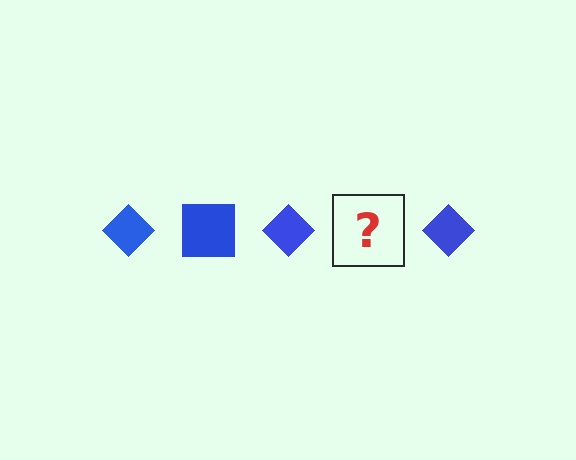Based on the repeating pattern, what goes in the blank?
The blank should be a blue square.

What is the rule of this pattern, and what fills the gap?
The rule is that the pattern cycles through diamond, square shapes in blue. The gap should be filled with a blue square.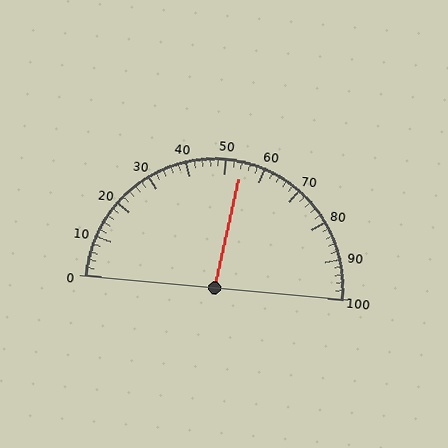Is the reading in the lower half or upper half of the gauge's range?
The reading is in the upper half of the range (0 to 100).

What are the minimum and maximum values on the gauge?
The gauge ranges from 0 to 100.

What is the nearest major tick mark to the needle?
The nearest major tick mark is 50.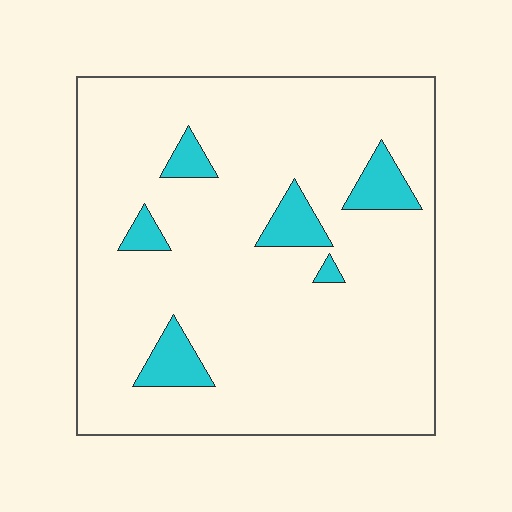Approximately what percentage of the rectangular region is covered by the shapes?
Approximately 10%.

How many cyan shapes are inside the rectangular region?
6.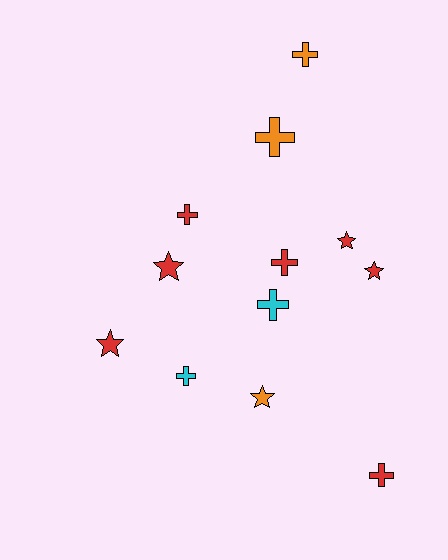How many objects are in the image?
There are 12 objects.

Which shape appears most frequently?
Cross, with 7 objects.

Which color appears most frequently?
Red, with 7 objects.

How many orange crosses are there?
There are 2 orange crosses.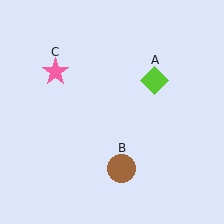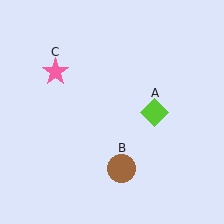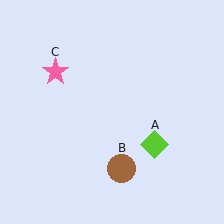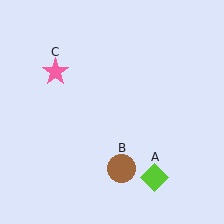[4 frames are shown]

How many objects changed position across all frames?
1 object changed position: lime diamond (object A).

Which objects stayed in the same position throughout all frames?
Brown circle (object B) and pink star (object C) remained stationary.